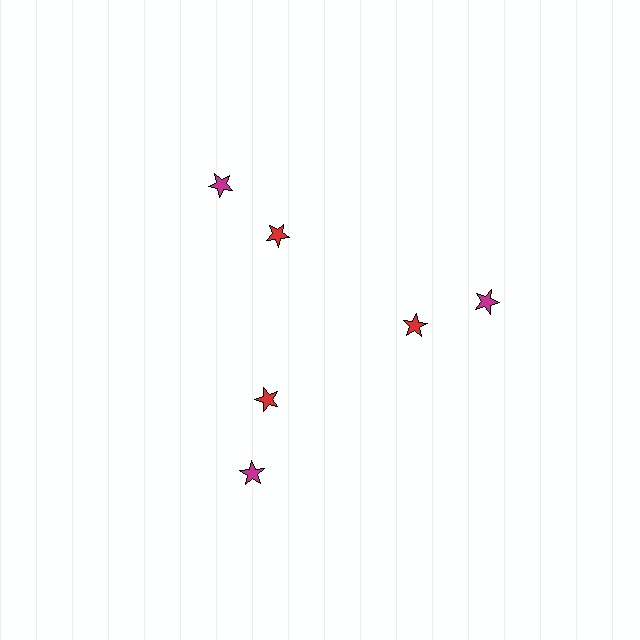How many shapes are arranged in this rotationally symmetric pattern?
There are 6 shapes, arranged in 3 groups of 2.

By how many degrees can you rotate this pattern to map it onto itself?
The pattern maps onto itself every 120 degrees of rotation.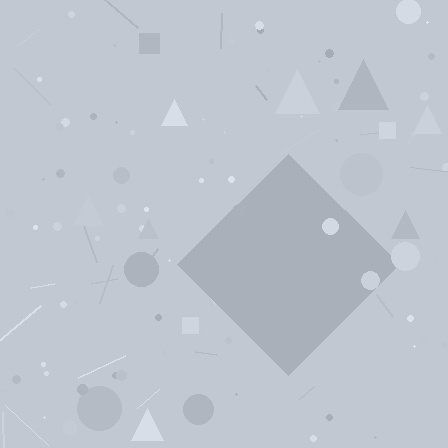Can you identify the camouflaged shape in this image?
The camouflaged shape is a diamond.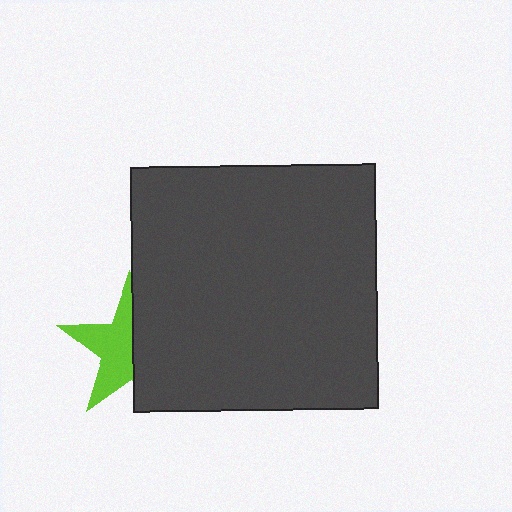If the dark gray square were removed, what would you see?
You would see the complete lime star.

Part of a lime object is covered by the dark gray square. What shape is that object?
It is a star.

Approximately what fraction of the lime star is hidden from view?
Roughly 48% of the lime star is hidden behind the dark gray square.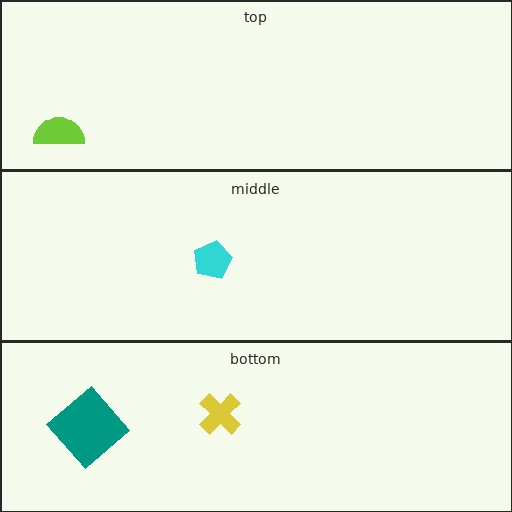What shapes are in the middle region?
The cyan pentagon.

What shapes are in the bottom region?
The yellow cross, the teal diamond.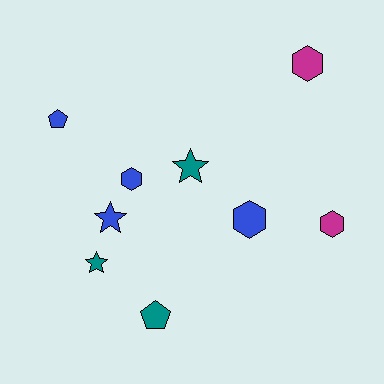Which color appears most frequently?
Blue, with 4 objects.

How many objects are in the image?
There are 9 objects.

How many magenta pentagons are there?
There are no magenta pentagons.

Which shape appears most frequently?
Hexagon, with 4 objects.